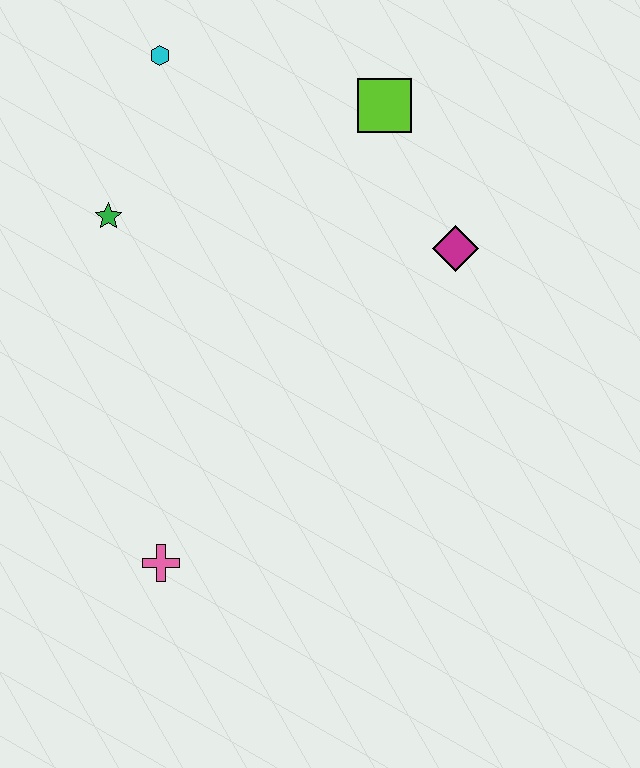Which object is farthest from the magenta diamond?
The pink cross is farthest from the magenta diamond.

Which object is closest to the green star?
The cyan hexagon is closest to the green star.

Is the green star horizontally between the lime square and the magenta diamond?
No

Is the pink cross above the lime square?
No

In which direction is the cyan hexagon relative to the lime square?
The cyan hexagon is to the left of the lime square.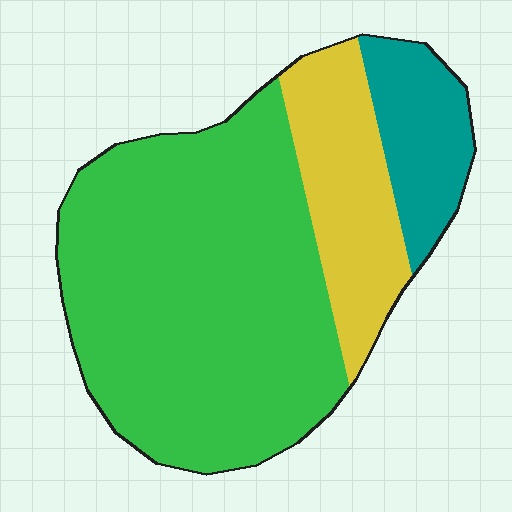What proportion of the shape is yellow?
Yellow takes up between a sixth and a third of the shape.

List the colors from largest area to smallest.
From largest to smallest: green, yellow, teal.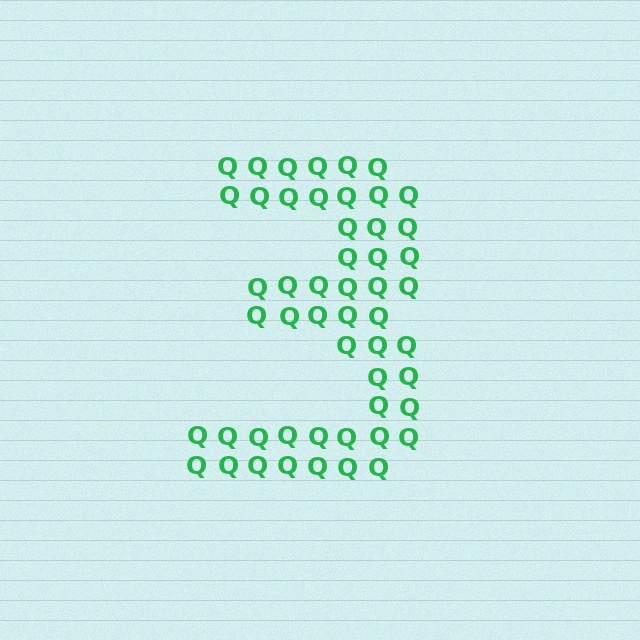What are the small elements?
The small elements are letter Q's.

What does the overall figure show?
The overall figure shows the digit 3.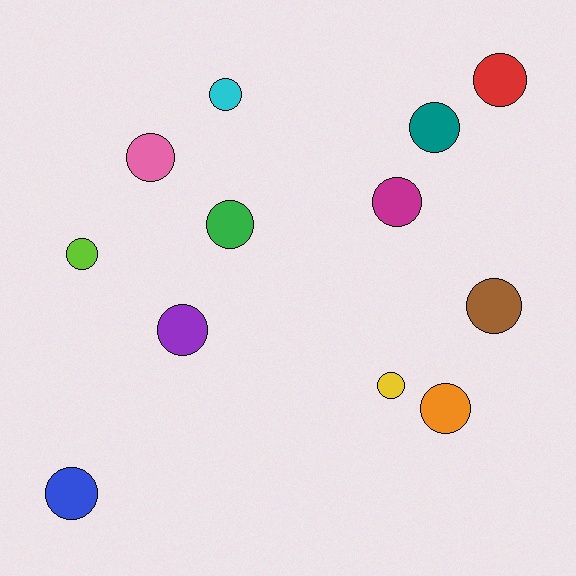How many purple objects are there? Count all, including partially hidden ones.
There is 1 purple object.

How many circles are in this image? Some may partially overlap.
There are 12 circles.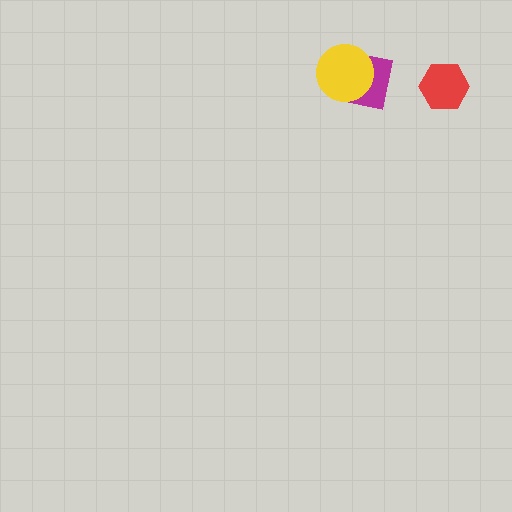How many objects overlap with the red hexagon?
0 objects overlap with the red hexagon.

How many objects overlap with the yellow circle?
1 object overlaps with the yellow circle.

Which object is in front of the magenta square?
The yellow circle is in front of the magenta square.